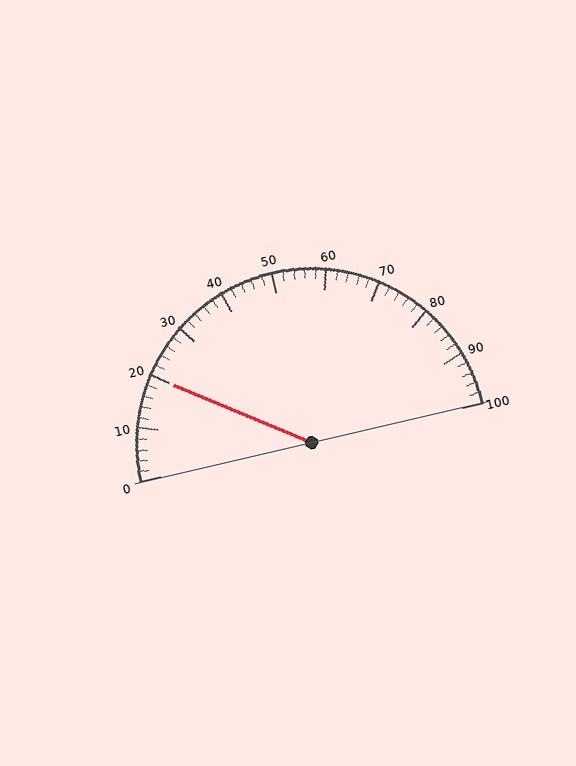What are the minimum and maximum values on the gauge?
The gauge ranges from 0 to 100.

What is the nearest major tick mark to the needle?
The nearest major tick mark is 20.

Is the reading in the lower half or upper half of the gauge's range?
The reading is in the lower half of the range (0 to 100).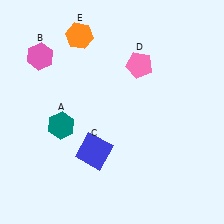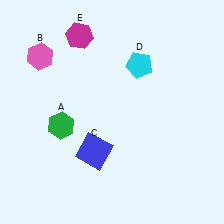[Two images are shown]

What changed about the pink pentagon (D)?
In Image 1, D is pink. In Image 2, it changed to cyan.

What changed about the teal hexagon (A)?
In Image 1, A is teal. In Image 2, it changed to green.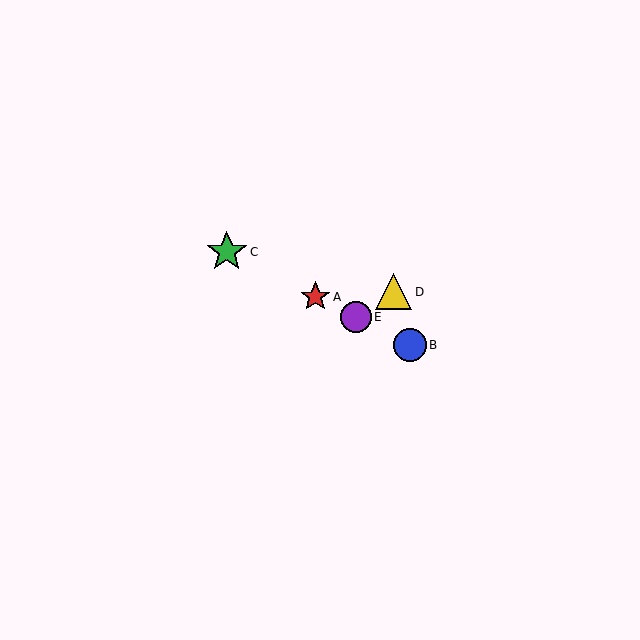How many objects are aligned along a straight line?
4 objects (A, B, C, E) are aligned along a straight line.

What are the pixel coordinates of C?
Object C is at (227, 252).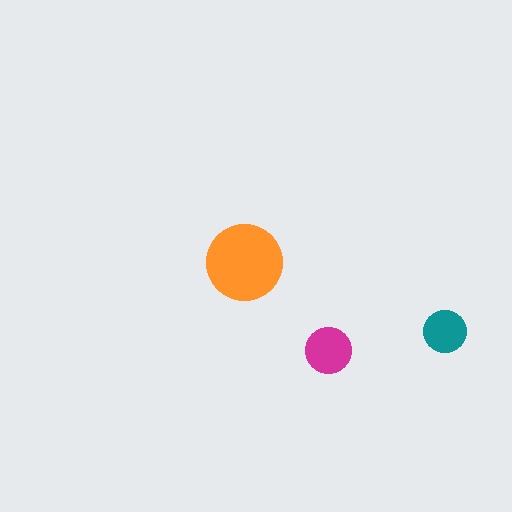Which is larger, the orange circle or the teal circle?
The orange one.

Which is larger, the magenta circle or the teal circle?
The magenta one.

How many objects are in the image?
There are 3 objects in the image.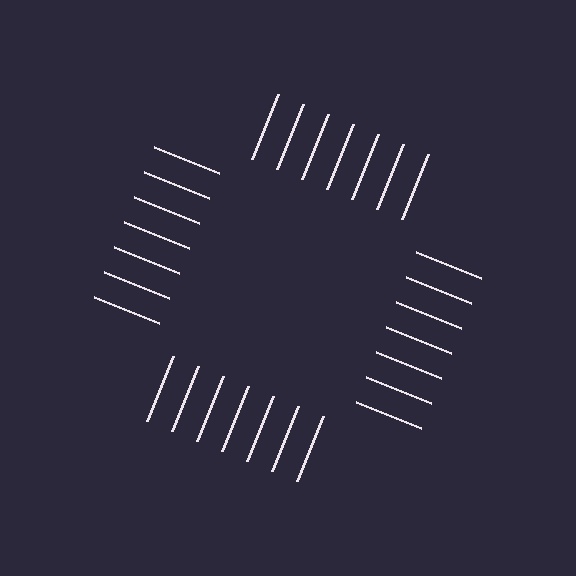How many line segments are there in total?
28 — 7 along each of the 4 edges.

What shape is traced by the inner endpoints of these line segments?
An illusory square — the line segments terminate on its edges but no continuous stroke is drawn.